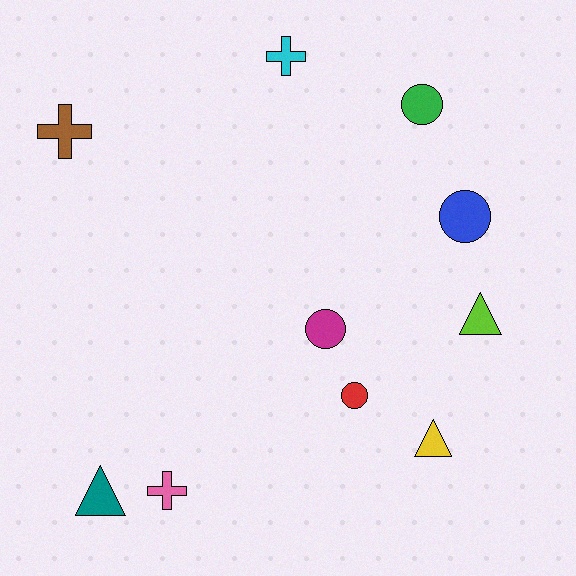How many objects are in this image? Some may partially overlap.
There are 10 objects.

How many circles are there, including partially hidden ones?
There are 4 circles.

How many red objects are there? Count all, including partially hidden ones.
There is 1 red object.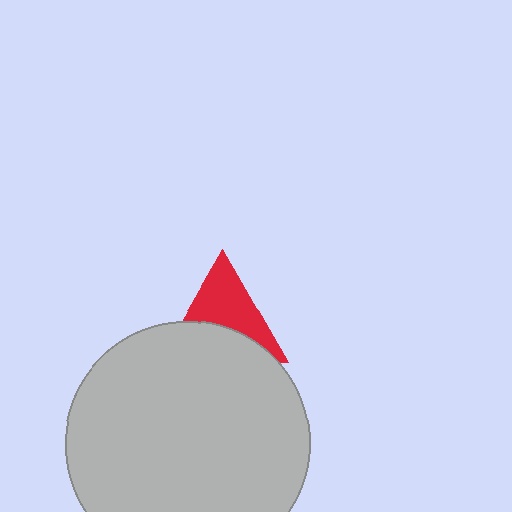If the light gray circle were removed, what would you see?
You would see the complete red triangle.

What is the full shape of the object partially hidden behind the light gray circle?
The partially hidden object is a red triangle.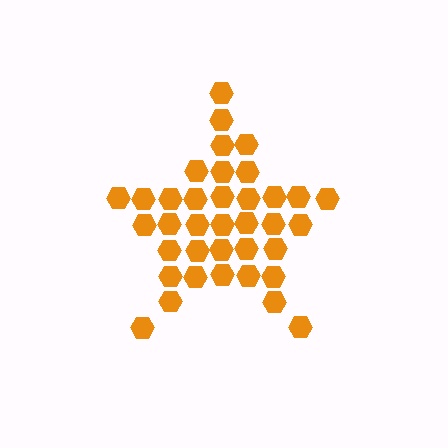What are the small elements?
The small elements are hexagons.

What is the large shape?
The large shape is a star.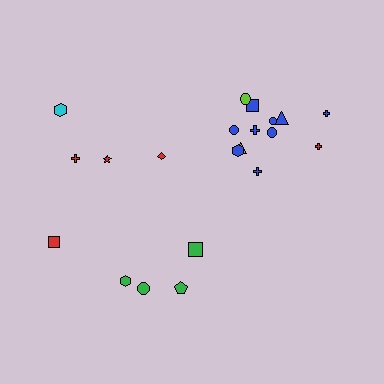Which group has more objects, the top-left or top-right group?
The top-right group.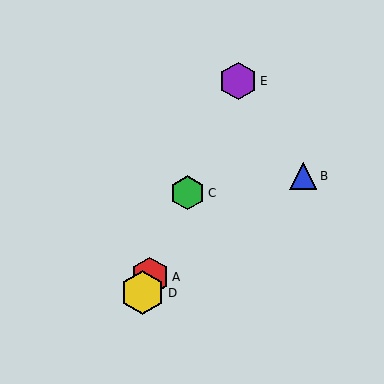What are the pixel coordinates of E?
Object E is at (238, 81).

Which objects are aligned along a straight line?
Objects A, C, D, E are aligned along a straight line.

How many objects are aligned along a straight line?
4 objects (A, C, D, E) are aligned along a straight line.